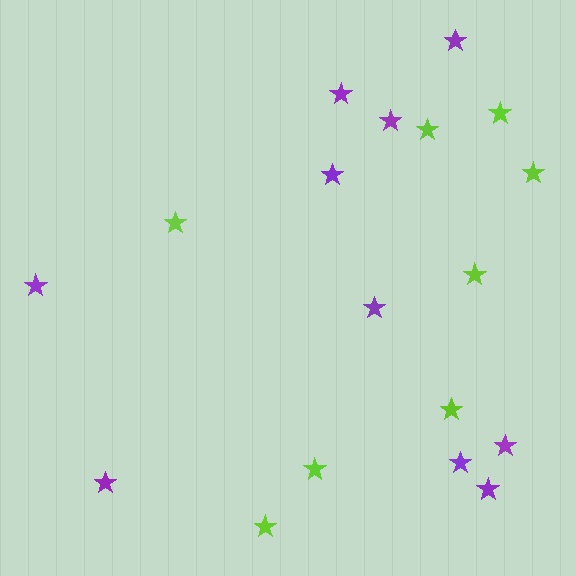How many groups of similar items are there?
There are 2 groups: one group of purple stars (10) and one group of lime stars (8).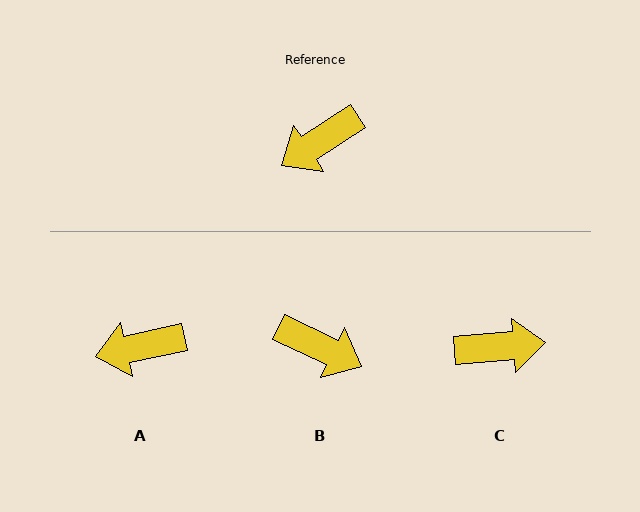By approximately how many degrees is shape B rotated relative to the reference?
Approximately 121 degrees counter-clockwise.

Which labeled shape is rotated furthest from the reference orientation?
C, about 152 degrees away.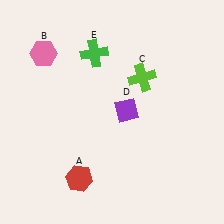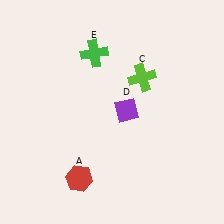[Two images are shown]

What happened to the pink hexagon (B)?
The pink hexagon (B) was removed in Image 2. It was in the top-left area of Image 1.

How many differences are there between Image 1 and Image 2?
There is 1 difference between the two images.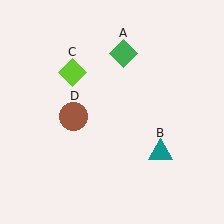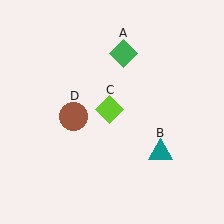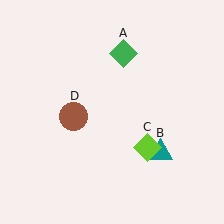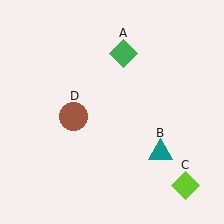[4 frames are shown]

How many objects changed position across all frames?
1 object changed position: lime diamond (object C).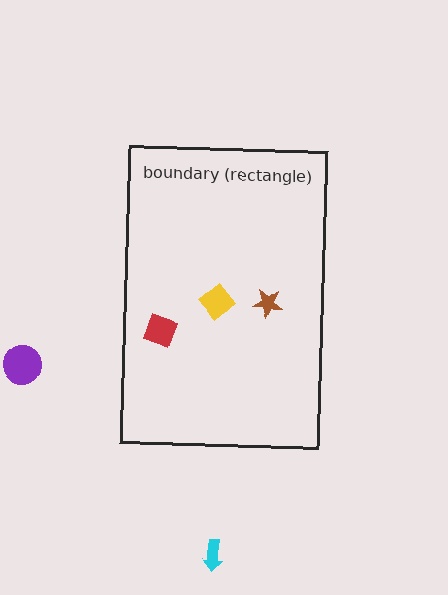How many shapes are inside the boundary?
3 inside, 2 outside.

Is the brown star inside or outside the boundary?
Inside.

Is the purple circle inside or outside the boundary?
Outside.